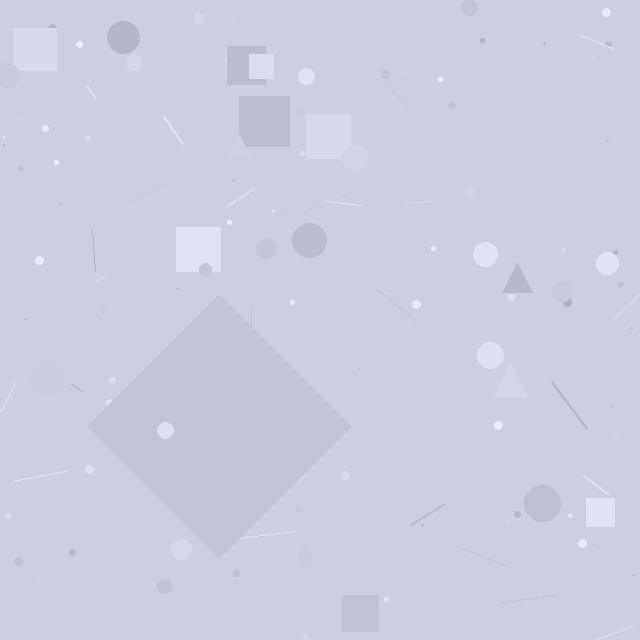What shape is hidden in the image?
A diamond is hidden in the image.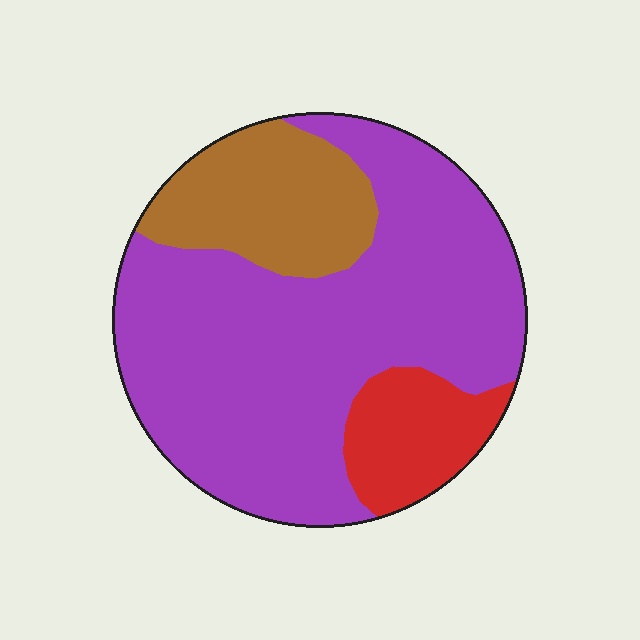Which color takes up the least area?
Red, at roughly 10%.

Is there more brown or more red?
Brown.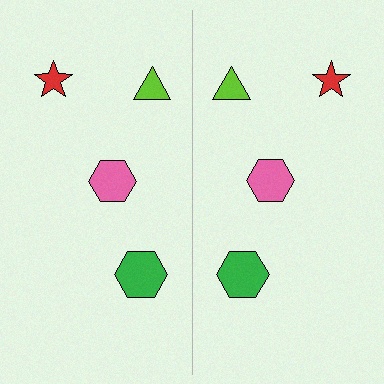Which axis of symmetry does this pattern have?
The pattern has a vertical axis of symmetry running through the center of the image.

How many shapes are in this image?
There are 8 shapes in this image.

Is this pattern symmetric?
Yes, this pattern has bilateral (reflection) symmetry.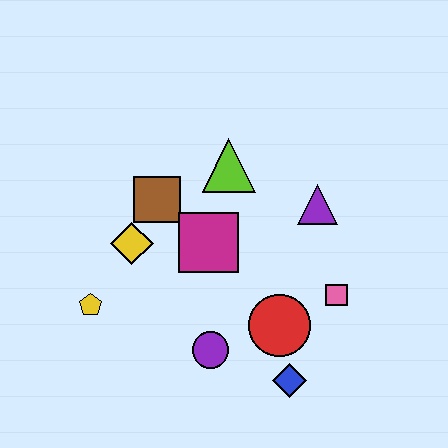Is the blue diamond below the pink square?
Yes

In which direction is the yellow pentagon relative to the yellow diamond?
The yellow pentagon is below the yellow diamond.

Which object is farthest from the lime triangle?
The blue diamond is farthest from the lime triangle.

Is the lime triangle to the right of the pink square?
No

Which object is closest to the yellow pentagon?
The yellow diamond is closest to the yellow pentagon.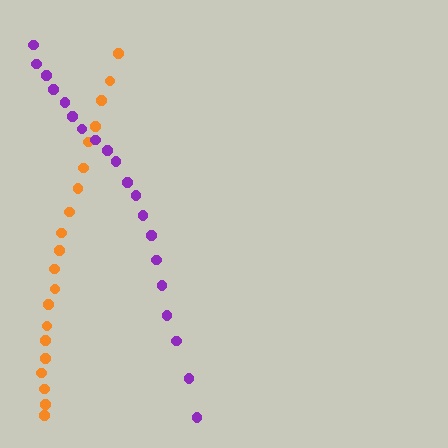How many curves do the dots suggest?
There are 2 distinct paths.